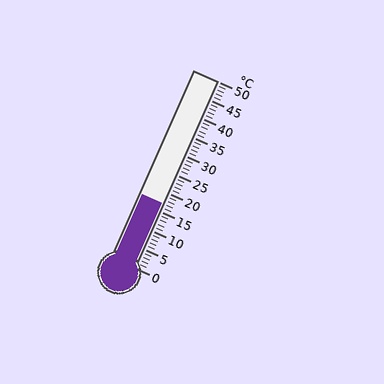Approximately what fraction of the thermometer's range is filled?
The thermometer is filled to approximately 35% of its range.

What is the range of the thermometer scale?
The thermometer scale ranges from 0°C to 50°C.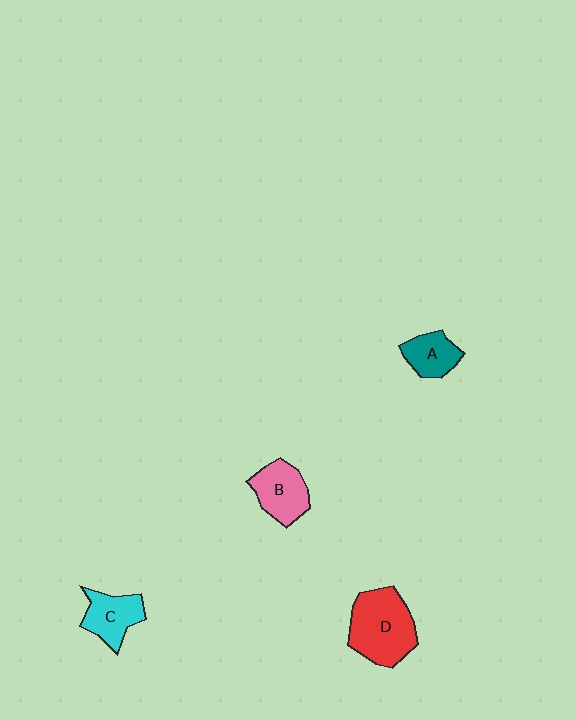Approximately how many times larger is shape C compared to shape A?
Approximately 1.2 times.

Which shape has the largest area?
Shape D (red).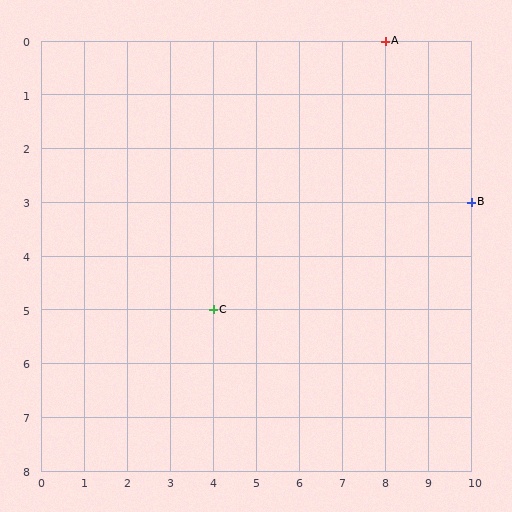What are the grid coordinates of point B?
Point B is at grid coordinates (10, 3).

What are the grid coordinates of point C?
Point C is at grid coordinates (4, 5).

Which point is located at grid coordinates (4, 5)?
Point C is at (4, 5).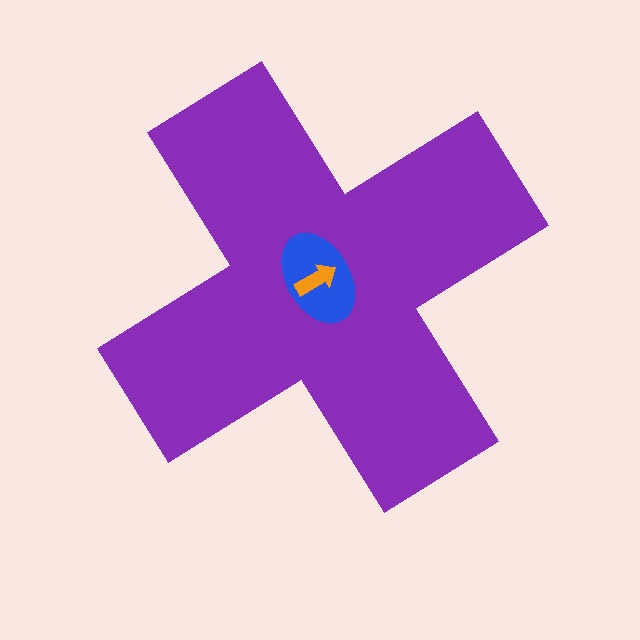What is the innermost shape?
The orange arrow.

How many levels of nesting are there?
3.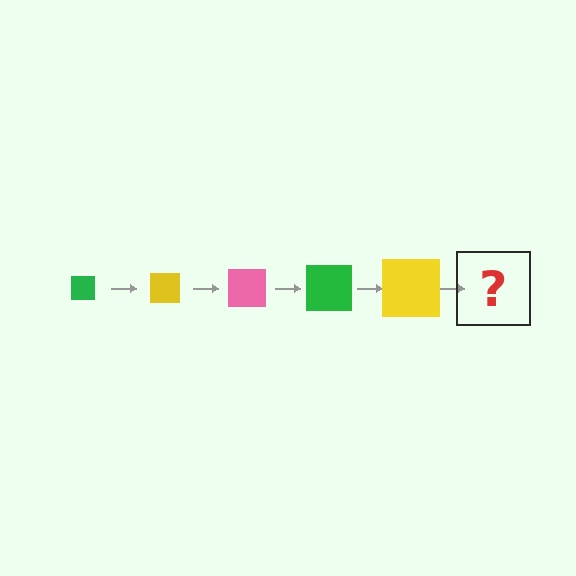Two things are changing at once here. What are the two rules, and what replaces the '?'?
The two rules are that the square grows larger each step and the color cycles through green, yellow, and pink. The '?' should be a pink square, larger than the previous one.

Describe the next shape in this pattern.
It should be a pink square, larger than the previous one.